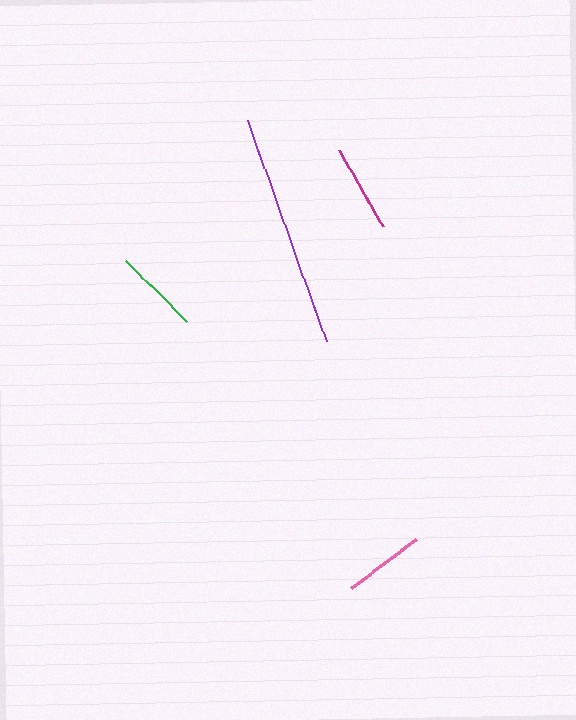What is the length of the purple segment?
The purple segment is approximately 236 pixels long.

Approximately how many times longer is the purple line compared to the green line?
The purple line is approximately 2.7 times the length of the green line.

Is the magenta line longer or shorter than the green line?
The magenta line is longer than the green line.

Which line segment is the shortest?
The pink line is the shortest at approximately 82 pixels.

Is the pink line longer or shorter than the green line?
The green line is longer than the pink line.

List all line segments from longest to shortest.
From longest to shortest: purple, magenta, green, pink.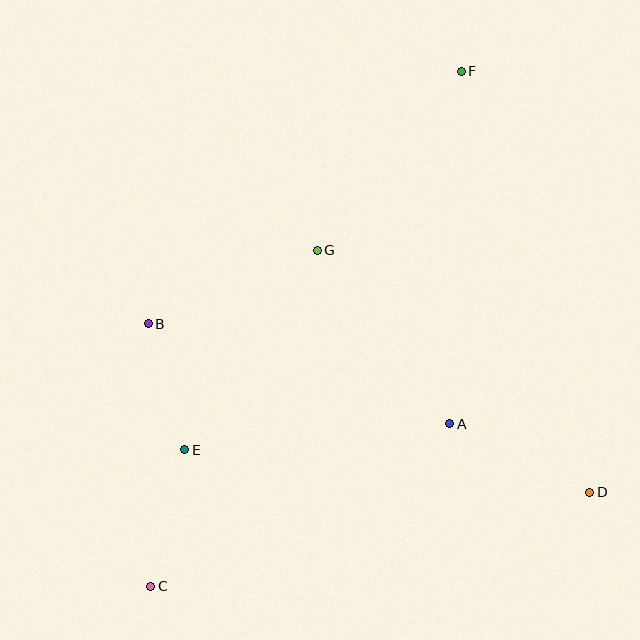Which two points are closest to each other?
Points B and E are closest to each other.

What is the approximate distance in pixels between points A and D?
The distance between A and D is approximately 156 pixels.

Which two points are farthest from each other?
Points C and F are farthest from each other.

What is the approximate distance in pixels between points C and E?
The distance between C and E is approximately 140 pixels.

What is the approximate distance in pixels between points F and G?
The distance between F and G is approximately 230 pixels.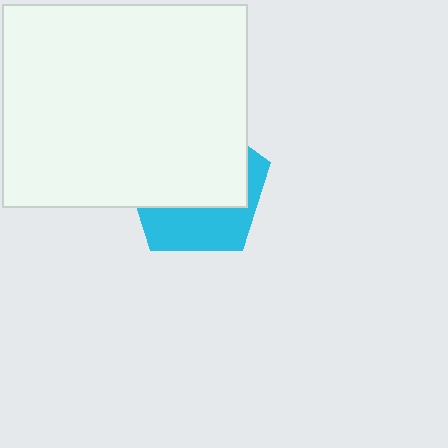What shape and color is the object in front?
The object in front is a white rectangle.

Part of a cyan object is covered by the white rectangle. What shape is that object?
It is a pentagon.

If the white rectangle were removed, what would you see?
You would see the complete cyan pentagon.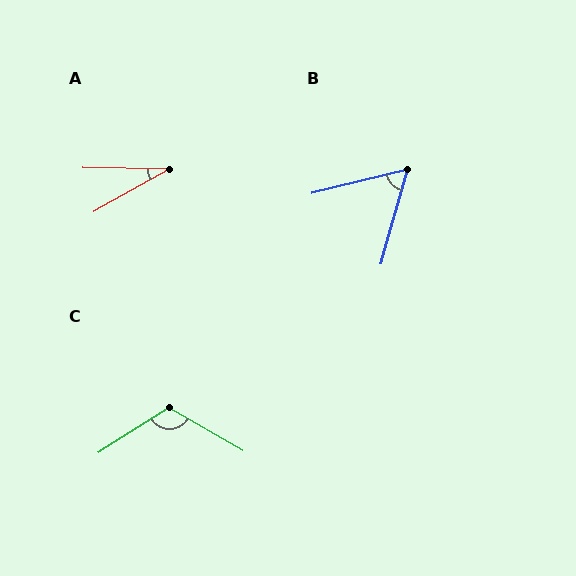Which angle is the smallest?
A, at approximately 30 degrees.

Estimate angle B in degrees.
Approximately 61 degrees.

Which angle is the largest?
C, at approximately 117 degrees.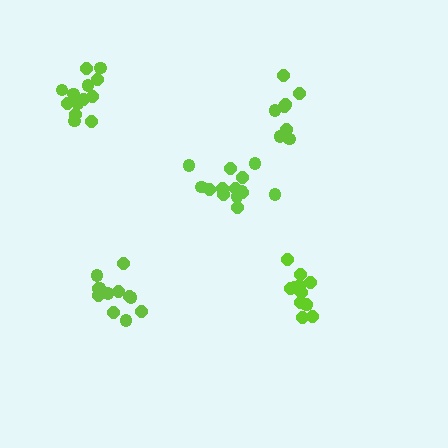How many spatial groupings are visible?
There are 5 spatial groupings.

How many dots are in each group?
Group 1: 13 dots, Group 2: 8 dots, Group 3: 12 dots, Group 4: 12 dots, Group 5: 14 dots (59 total).